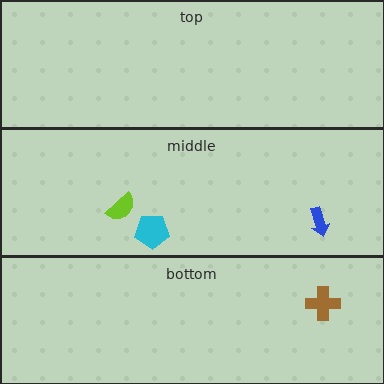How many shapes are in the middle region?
3.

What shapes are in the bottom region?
The brown cross.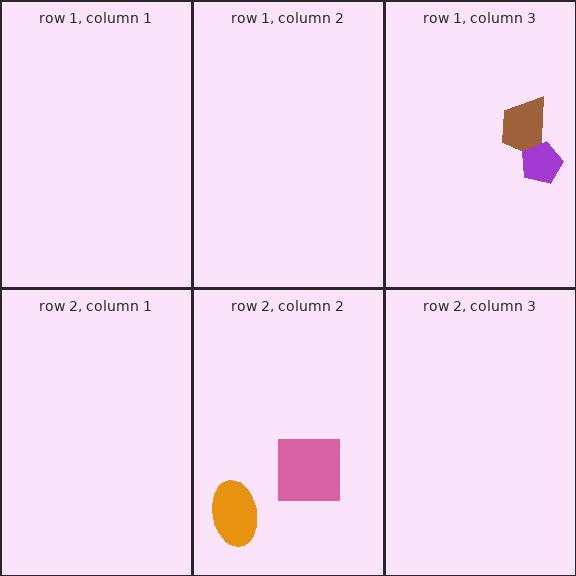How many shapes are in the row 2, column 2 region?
2.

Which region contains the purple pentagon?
The row 1, column 3 region.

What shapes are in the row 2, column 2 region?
The pink square, the orange ellipse.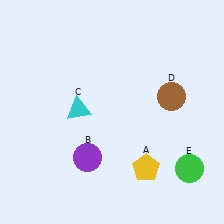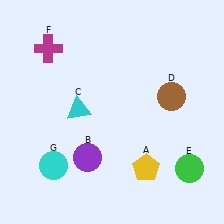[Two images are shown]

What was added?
A magenta cross (F), a cyan circle (G) were added in Image 2.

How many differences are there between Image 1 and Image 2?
There are 2 differences between the two images.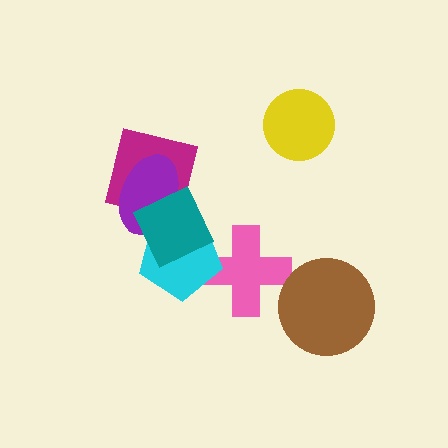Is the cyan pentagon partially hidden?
Yes, it is partially covered by another shape.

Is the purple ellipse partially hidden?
Yes, it is partially covered by another shape.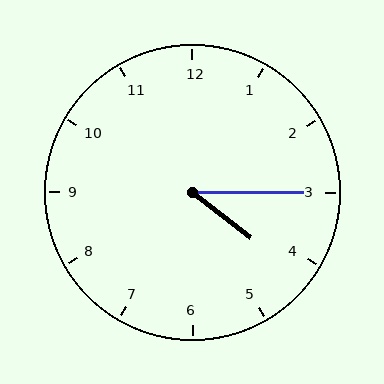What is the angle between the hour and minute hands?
Approximately 38 degrees.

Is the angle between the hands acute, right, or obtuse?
It is acute.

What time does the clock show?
4:15.